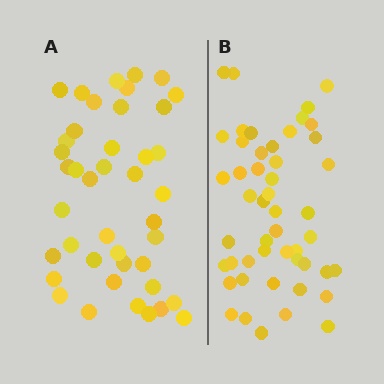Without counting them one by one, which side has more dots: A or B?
Region B (the right region) has more dots.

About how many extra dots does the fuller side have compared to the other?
Region B has roughly 8 or so more dots than region A.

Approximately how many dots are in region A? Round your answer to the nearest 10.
About 40 dots. (The exact count is 42, which rounds to 40.)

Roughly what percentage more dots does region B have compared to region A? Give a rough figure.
About 15% more.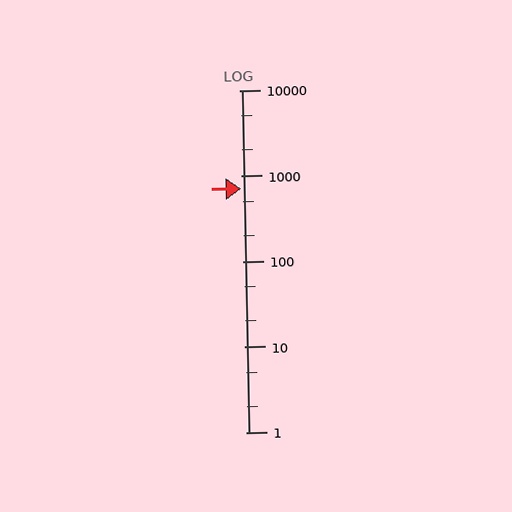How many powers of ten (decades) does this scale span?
The scale spans 4 decades, from 1 to 10000.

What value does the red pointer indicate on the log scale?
The pointer indicates approximately 710.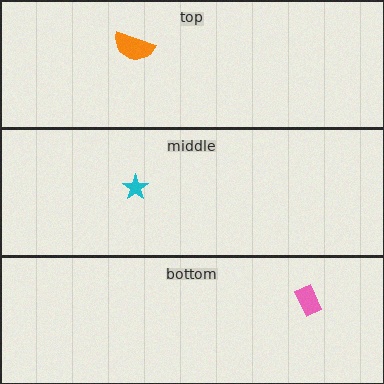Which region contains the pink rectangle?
The bottom region.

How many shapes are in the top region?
1.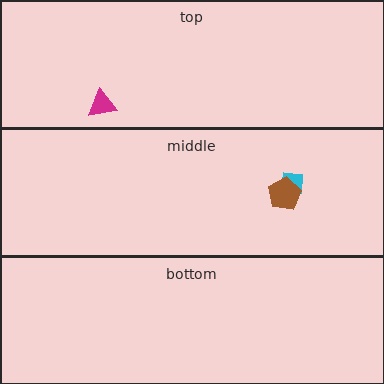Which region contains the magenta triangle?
The top region.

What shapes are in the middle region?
The cyan square, the brown pentagon.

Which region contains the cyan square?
The middle region.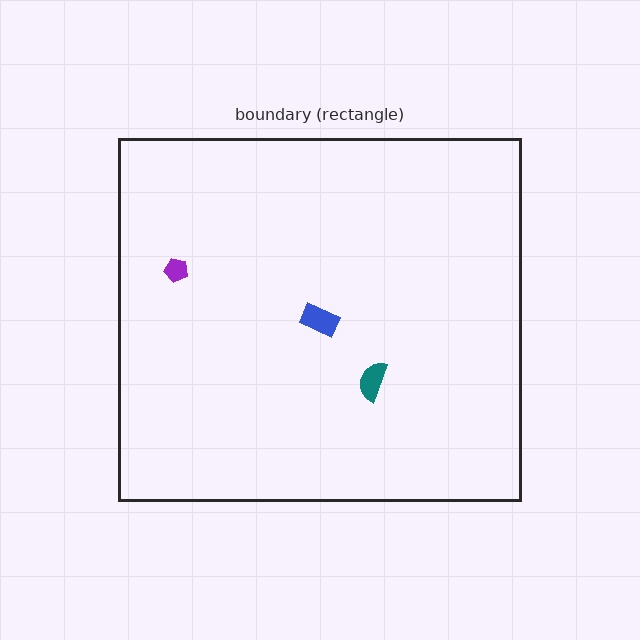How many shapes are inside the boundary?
3 inside, 0 outside.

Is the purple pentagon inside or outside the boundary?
Inside.